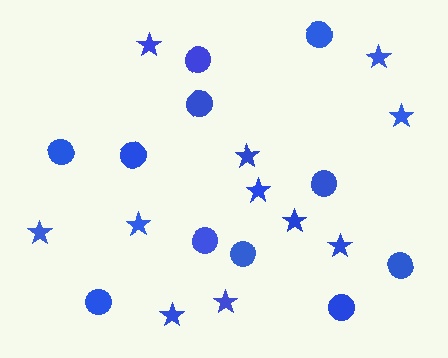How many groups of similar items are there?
There are 2 groups: one group of stars (11) and one group of circles (11).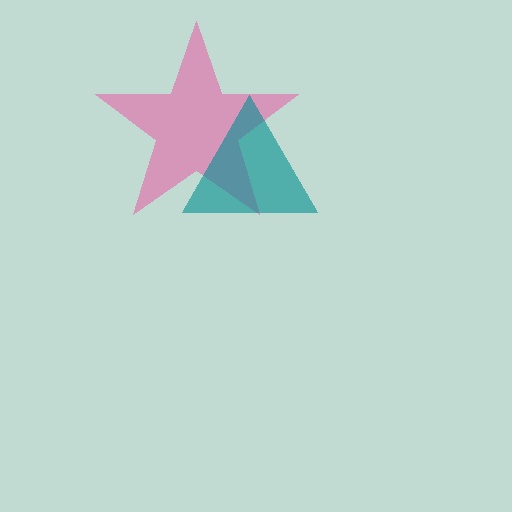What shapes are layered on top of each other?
The layered shapes are: a pink star, a teal triangle.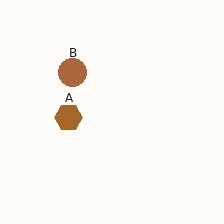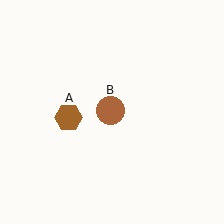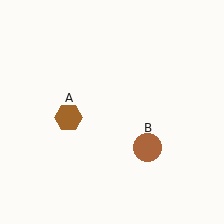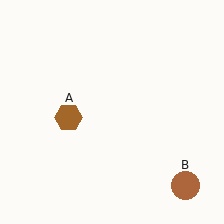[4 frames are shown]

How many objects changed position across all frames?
1 object changed position: brown circle (object B).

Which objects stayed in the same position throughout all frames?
Brown hexagon (object A) remained stationary.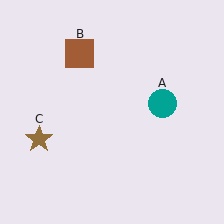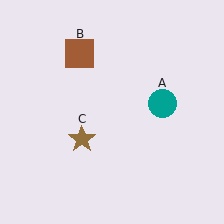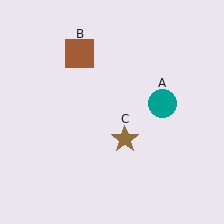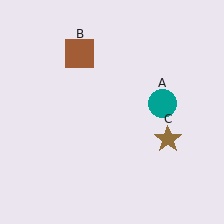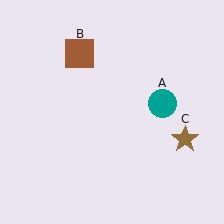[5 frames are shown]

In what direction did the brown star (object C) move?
The brown star (object C) moved right.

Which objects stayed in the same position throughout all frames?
Teal circle (object A) and brown square (object B) remained stationary.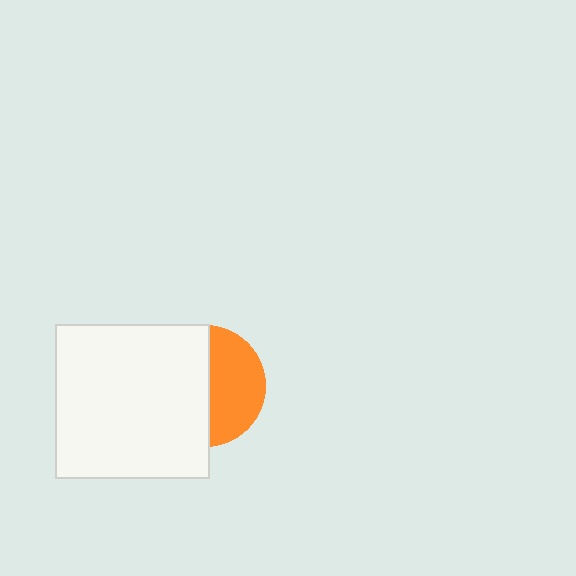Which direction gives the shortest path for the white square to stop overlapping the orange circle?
Moving left gives the shortest separation.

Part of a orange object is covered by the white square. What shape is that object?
It is a circle.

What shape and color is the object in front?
The object in front is a white square.